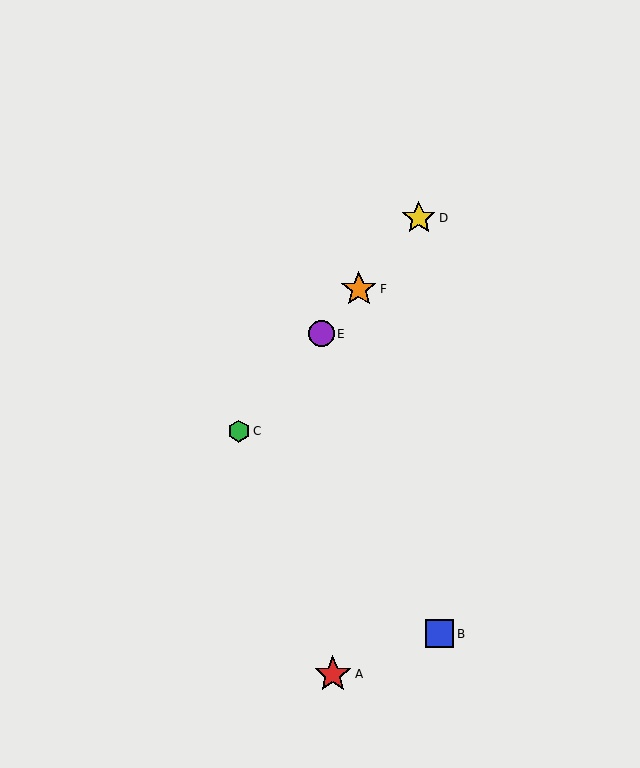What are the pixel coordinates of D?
Object D is at (419, 218).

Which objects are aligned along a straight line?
Objects C, D, E, F are aligned along a straight line.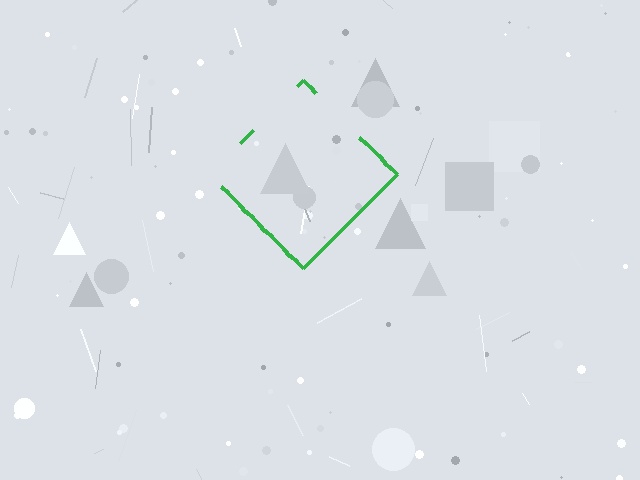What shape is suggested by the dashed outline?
The dashed outline suggests a diamond.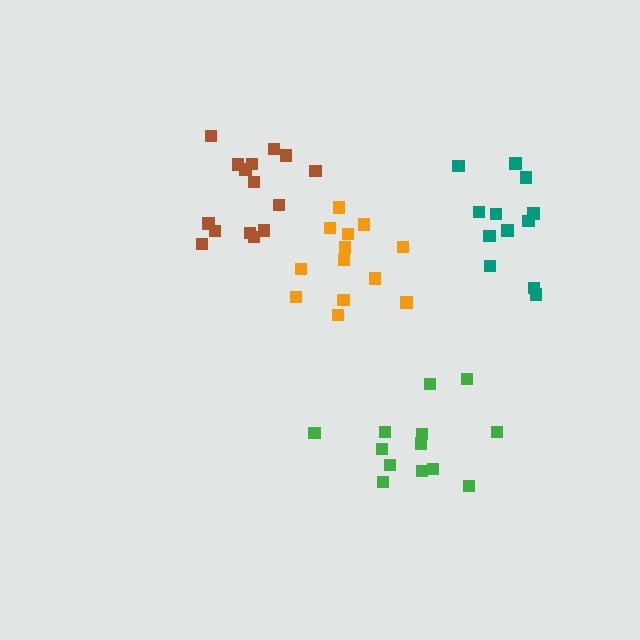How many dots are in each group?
Group 1: 13 dots, Group 2: 12 dots, Group 3: 15 dots, Group 4: 13 dots (53 total).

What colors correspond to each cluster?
The clusters are colored: orange, teal, brown, green.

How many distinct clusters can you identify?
There are 4 distinct clusters.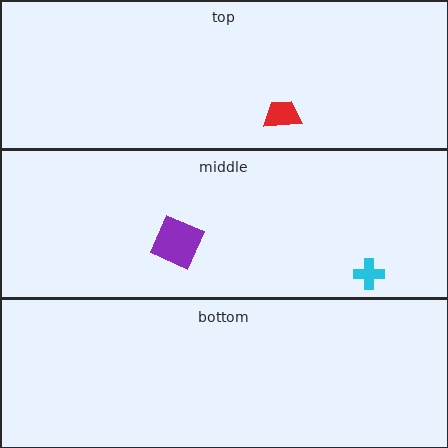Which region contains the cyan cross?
The middle region.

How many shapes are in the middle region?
2.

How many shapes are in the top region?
1.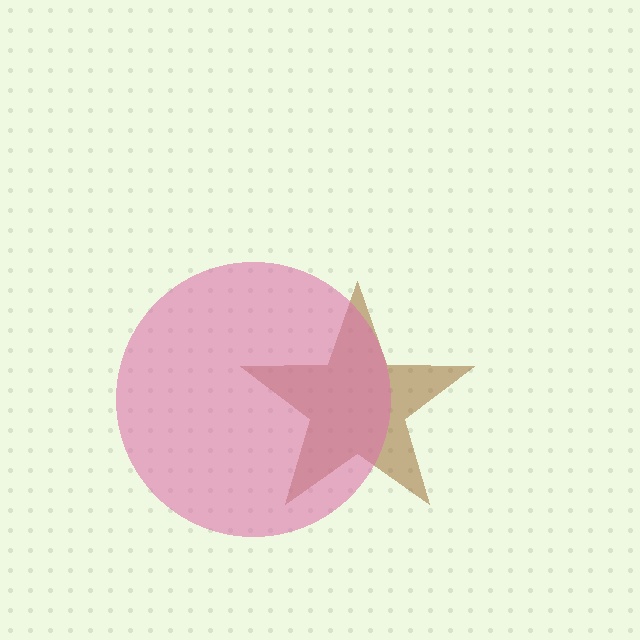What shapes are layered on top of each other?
The layered shapes are: a brown star, a pink circle.